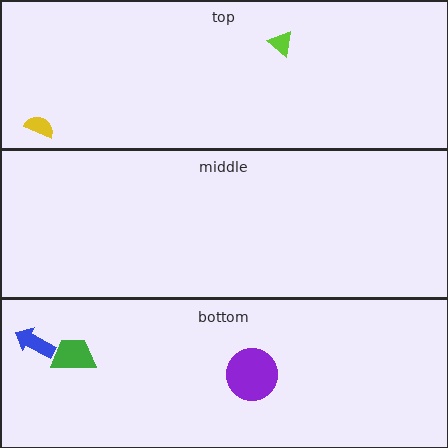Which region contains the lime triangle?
The top region.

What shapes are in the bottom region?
The purple circle, the blue arrow, the green trapezoid.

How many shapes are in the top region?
2.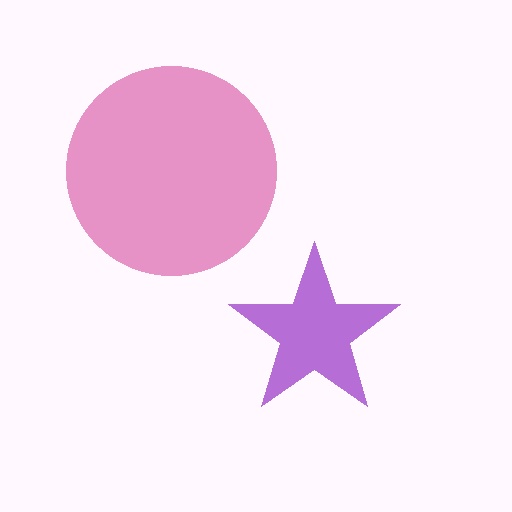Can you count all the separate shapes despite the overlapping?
Yes, there are 2 separate shapes.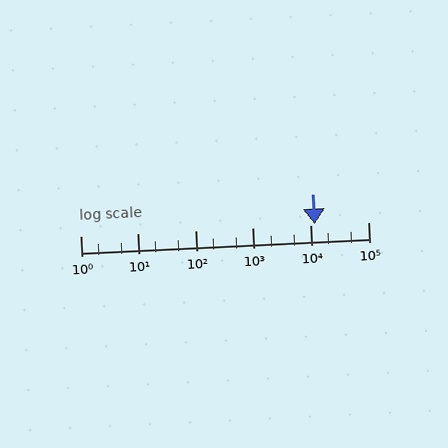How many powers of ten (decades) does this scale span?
The scale spans 5 decades, from 1 to 100000.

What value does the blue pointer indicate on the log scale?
The pointer indicates approximately 12000.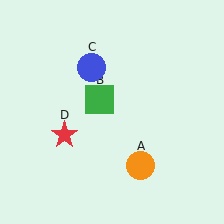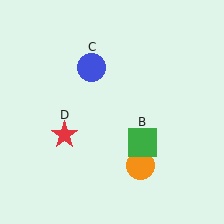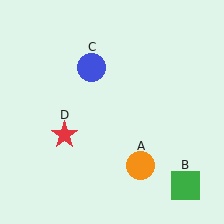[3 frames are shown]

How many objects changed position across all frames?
1 object changed position: green square (object B).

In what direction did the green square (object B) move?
The green square (object B) moved down and to the right.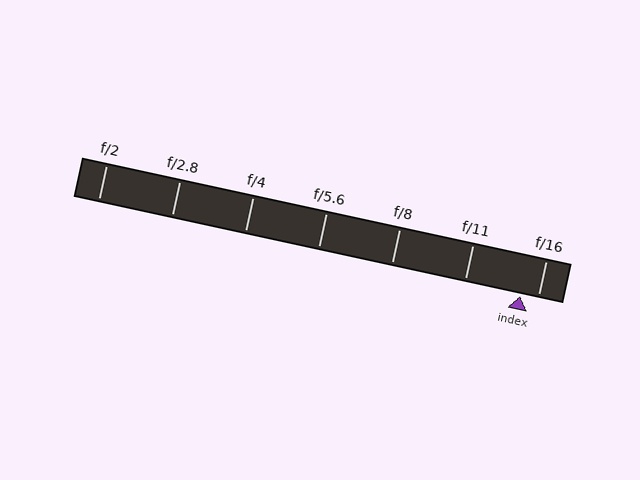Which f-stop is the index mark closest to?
The index mark is closest to f/16.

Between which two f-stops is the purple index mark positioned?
The index mark is between f/11 and f/16.